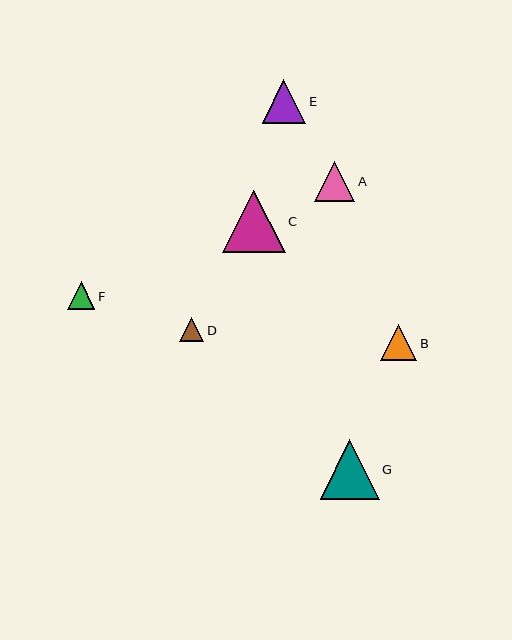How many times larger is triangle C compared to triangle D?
Triangle C is approximately 2.5 times the size of triangle D.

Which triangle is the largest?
Triangle C is the largest with a size of approximately 63 pixels.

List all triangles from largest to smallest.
From largest to smallest: C, G, E, A, B, F, D.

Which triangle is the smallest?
Triangle D is the smallest with a size of approximately 25 pixels.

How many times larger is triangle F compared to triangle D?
Triangle F is approximately 1.1 times the size of triangle D.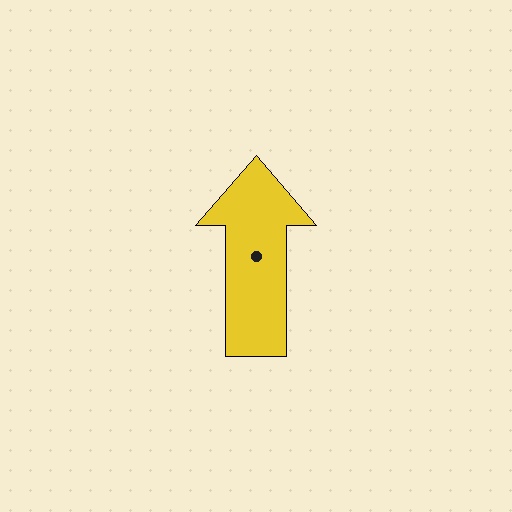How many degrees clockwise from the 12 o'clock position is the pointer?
Approximately 0 degrees.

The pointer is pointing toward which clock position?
Roughly 12 o'clock.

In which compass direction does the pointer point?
North.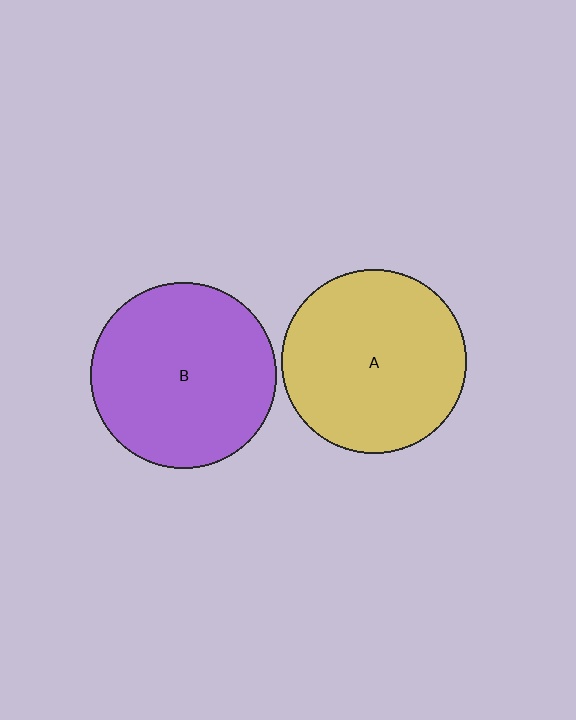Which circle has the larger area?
Circle B (purple).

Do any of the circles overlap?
No, none of the circles overlap.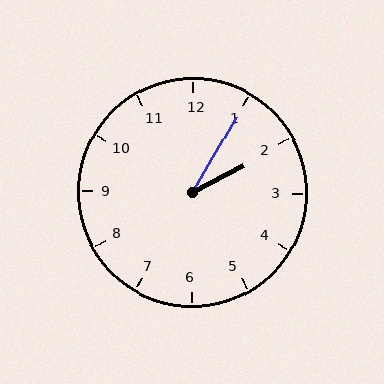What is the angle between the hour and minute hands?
Approximately 32 degrees.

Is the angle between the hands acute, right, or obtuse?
It is acute.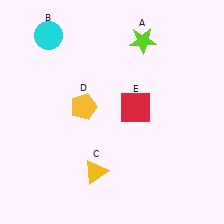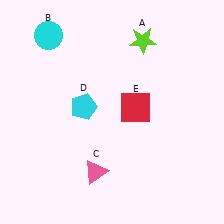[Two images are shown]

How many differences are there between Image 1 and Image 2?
There are 2 differences between the two images.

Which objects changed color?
C changed from yellow to pink. D changed from yellow to cyan.